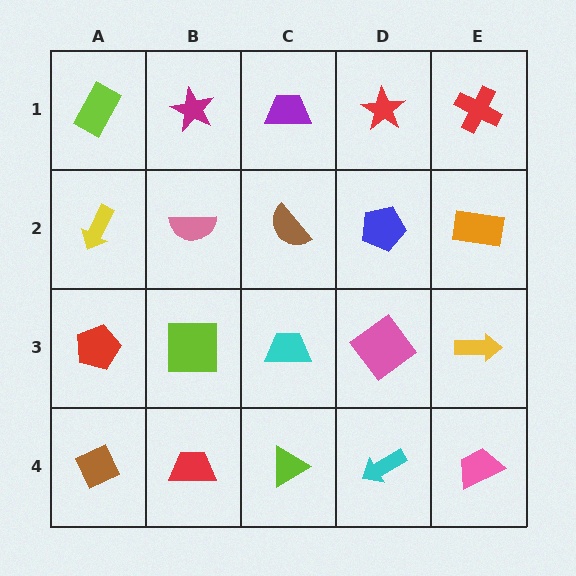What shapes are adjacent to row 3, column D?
A blue pentagon (row 2, column D), a cyan arrow (row 4, column D), a cyan trapezoid (row 3, column C), a yellow arrow (row 3, column E).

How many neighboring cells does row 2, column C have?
4.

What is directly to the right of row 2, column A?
A pink semicircle.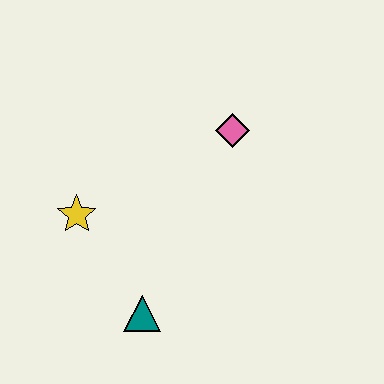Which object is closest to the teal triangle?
The yellow star is closest to the teal triangle.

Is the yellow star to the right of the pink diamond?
No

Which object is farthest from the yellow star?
The pink diamond is farthest from the yellow star.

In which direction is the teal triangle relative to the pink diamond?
The teal triangle is below the pink diamond.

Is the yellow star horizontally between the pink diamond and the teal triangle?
No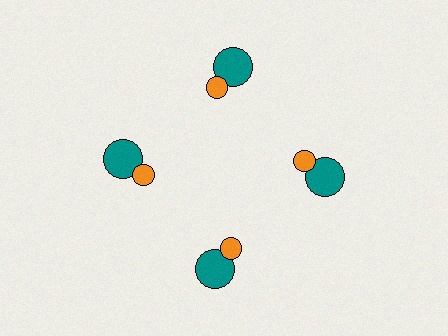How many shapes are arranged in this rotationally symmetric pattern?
There are 8 shapes, arranged in 4 groups of 2.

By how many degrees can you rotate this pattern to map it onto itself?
The pattern maps onto itself every 90 degrees of rotation.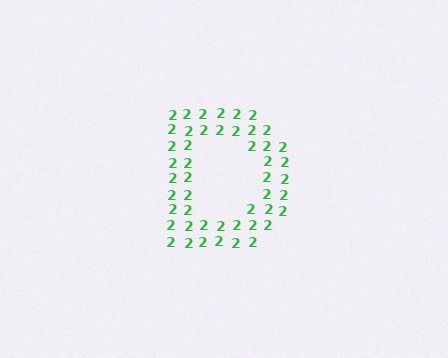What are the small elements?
The small elements are digit 2's.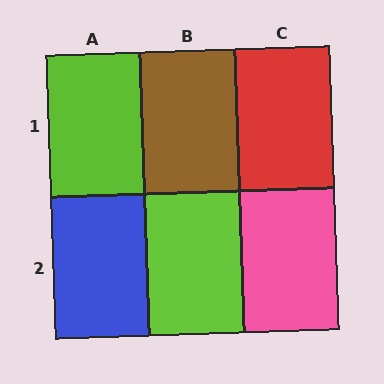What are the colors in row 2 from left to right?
Blue, lime, pink.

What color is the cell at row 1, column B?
Brown.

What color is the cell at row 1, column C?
Red.